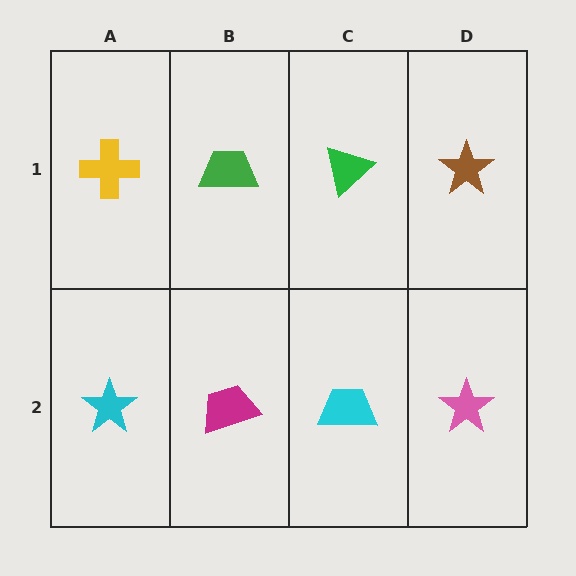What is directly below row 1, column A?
A cyan star.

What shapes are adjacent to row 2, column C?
A green triangle (row 1, column C), a magenta trapezoid (row 2, column B), a pink star (row 2, column D).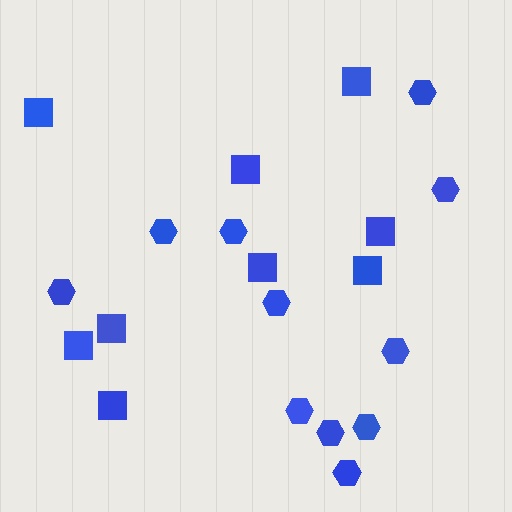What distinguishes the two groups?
There are 2 groups: one group of squares (9) and one group of hexagons (11).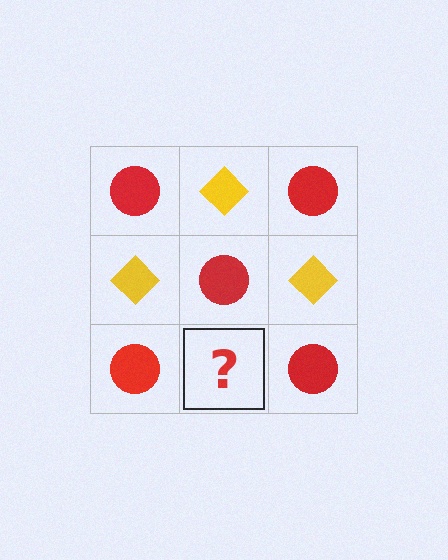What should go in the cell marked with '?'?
The missing cell should contain a yellow diamond.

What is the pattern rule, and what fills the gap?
The rule is that it alternates red circle and yellow diamond in a checkerboard pattern. The gap should be filled with a yellow diamond.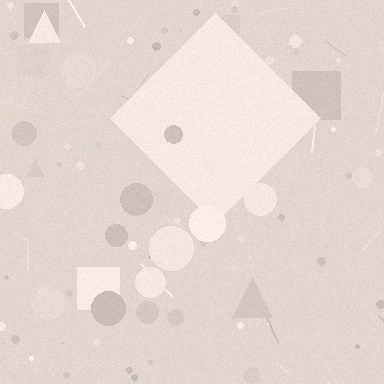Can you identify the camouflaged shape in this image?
The camouflaged shape is a diamond.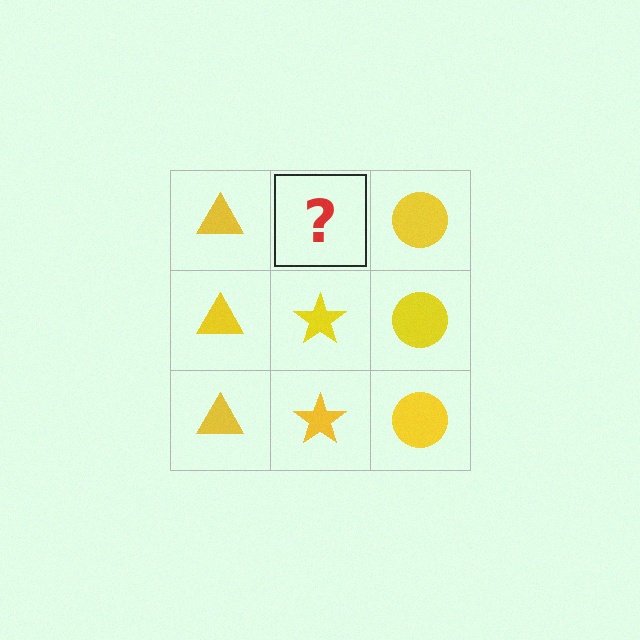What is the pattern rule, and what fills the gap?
The rule is that each column has a consistent shape. The gap should be filled with a yellow star.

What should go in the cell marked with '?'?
The missing cell should contain a yellow star.